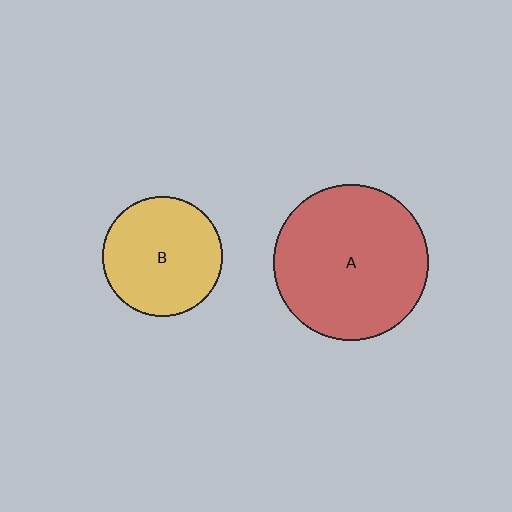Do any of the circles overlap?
No, none of the circles overlap.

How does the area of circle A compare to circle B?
Approximately 1.7 times.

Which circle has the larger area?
Circle A (red).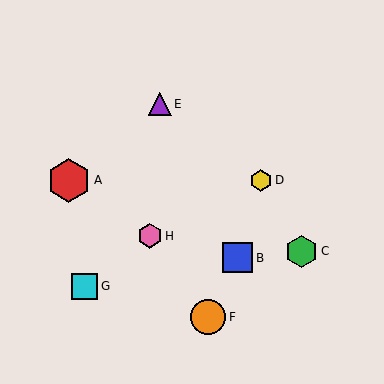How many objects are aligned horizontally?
2 objects (A, D) are aligned horizontally.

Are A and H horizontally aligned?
No, A is at y≈180 and H is at y≈236.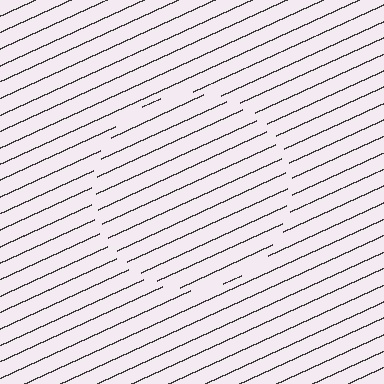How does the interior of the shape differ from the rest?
The interior of the shape contains the same grating, shifted by half a period — the contour is defined by the phase discontinuity where line-ends from the inner and outer gratings abut.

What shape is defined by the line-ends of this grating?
An illusory circle. The interior of the shape contains the same grating, shifted by half a period — the contour is defined by the phase discontinuity where line-ends from the inner and outer gratings abut.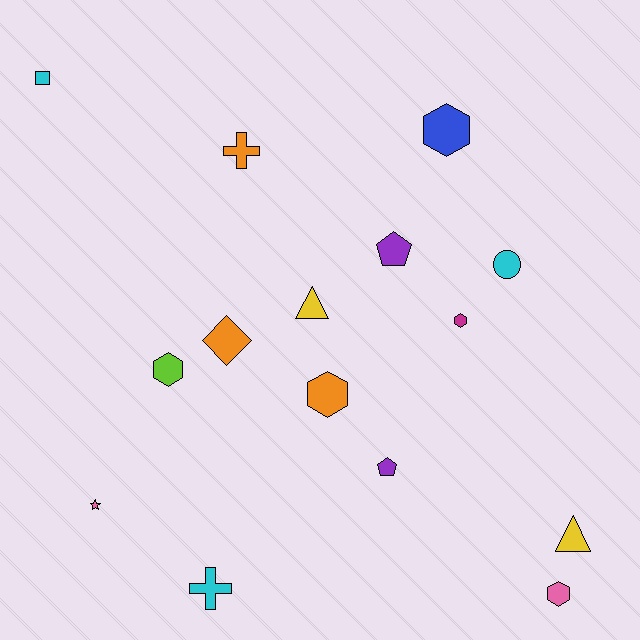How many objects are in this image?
There are 15 objects.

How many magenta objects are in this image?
There is 1 magenta object.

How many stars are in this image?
There is 1 star.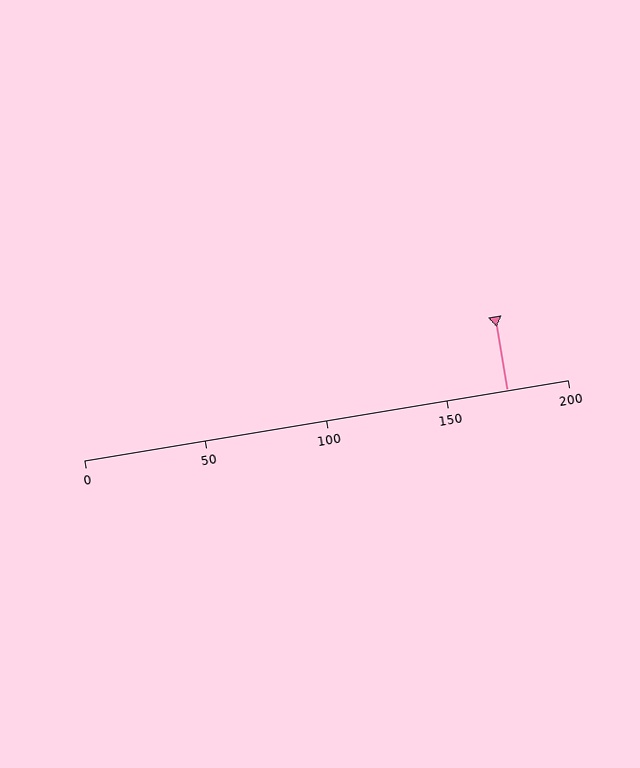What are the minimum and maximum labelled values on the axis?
The axis runs from 0 to 200.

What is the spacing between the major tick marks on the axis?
The major ticks are spaced 50 apart.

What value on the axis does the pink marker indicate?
The marker indicates approximately 175.